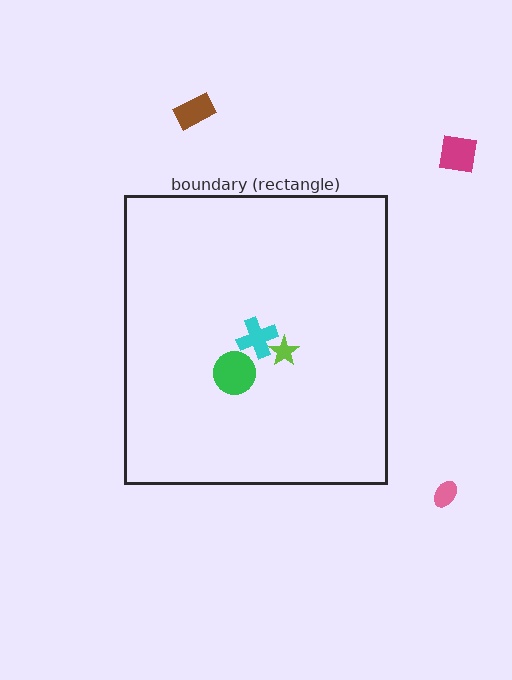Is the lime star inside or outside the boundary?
Inside.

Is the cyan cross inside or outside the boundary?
Inside.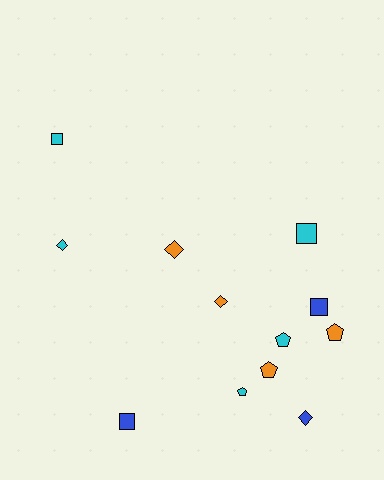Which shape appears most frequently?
Pentagon, with 4 objects.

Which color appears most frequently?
Cyan, with 5 objects.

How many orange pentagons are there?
There are 2 orange pentagons.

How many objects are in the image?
There are 12 objects.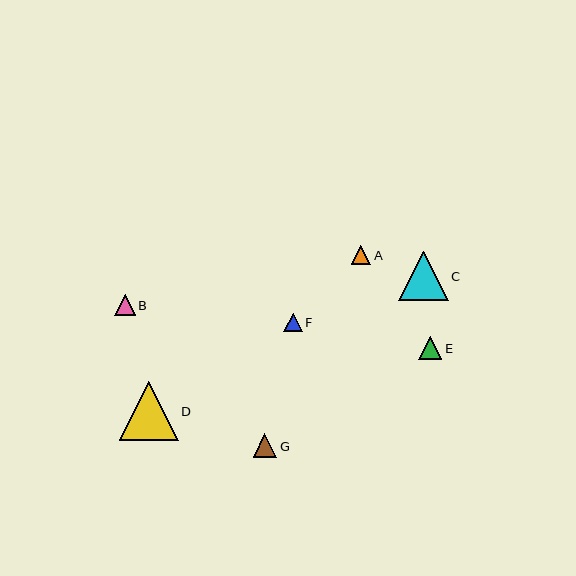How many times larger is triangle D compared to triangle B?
Triangle D is approximately 2.9 times the size of triangle B.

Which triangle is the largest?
Triangle D is the largest with a size of approximately 59 pixels.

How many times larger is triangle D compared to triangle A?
Triangle D is approximately 3.0 times the size of triangle A.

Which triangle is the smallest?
Triangle F is the smallest with a size of approximately 18 pixels.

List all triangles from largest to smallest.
From largest to smallest: D, C, G, E, B, A, F.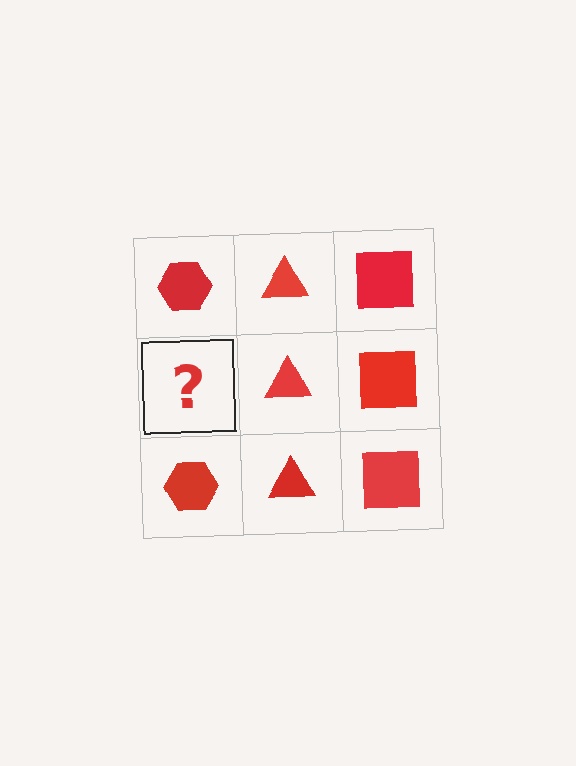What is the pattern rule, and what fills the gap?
The rule is that each column has a consistent shape. The gap should be filled with a red hexagon.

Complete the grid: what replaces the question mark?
The question mark should be replaced with a red hexagon.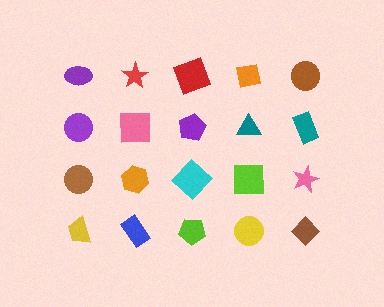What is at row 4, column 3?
A lime pentagon.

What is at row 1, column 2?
A red star.